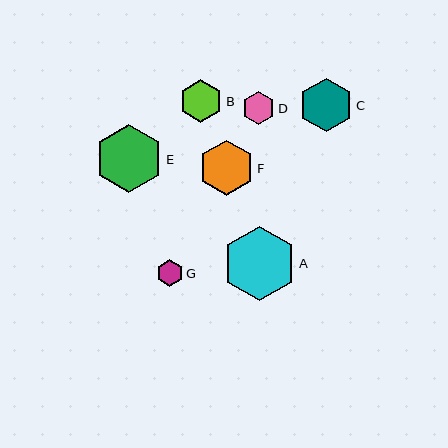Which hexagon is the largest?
Hexagon A is the largest with a size of approximately 74 pixels.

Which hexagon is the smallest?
Hexagon G is the smallest with a size of approximately 26 pixels.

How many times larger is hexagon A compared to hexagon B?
Hexagon A is approximately 1.7 times the size of hexagon B.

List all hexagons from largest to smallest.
From largest to smallest: A, E, F, C, B, D, G.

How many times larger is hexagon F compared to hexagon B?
Hexagon F is approximately 1.3 times the size of hexagon B.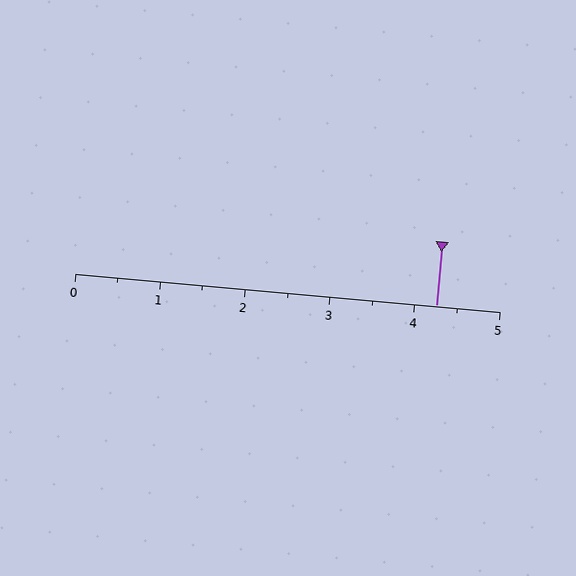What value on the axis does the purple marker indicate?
The marker indicates approximately 4.2.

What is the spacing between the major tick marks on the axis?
The major ticks are spaced 1 apart.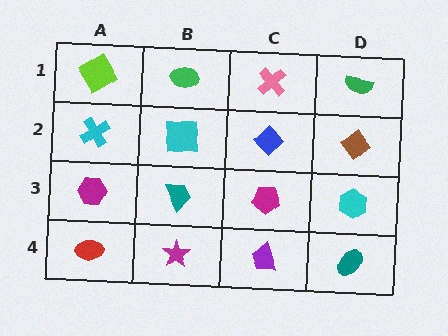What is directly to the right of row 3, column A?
A teal trapezoid.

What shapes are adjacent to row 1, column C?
A blue diamond (row 2, column C), a green ellipse (row 1, column B), a green semicircle (row 1, column D).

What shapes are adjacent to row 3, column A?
A cyan cross (row 2, column A), a red ellipse (row 4, column A), a teal trapezoid (row 3, column B).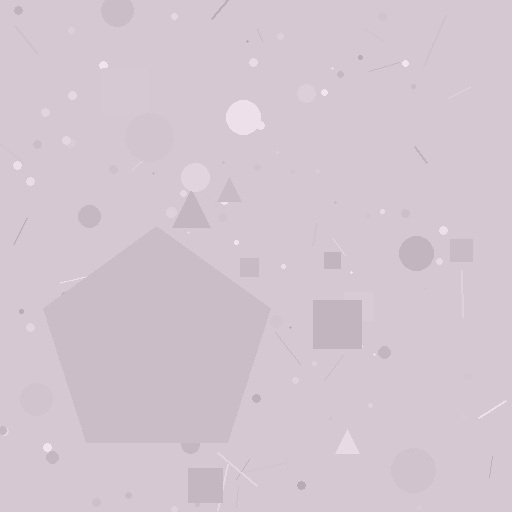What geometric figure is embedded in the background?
A pentagon is embedded in the background.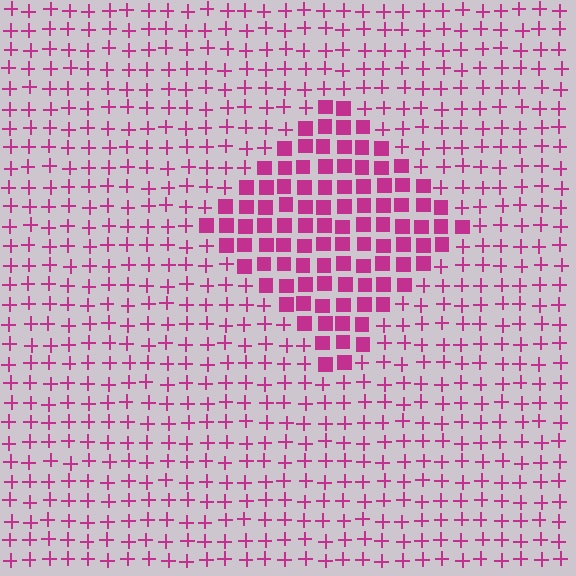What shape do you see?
I see a diamond.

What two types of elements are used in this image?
The image uses squares inside the diamond region and plus signs outside it.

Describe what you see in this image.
The image is filled with small magenta elements arranged in a uniform grid. A diamond-shaped region contains squares, while the surrounding area contains plus signs. The boundary is defined purely by the change in element shape.